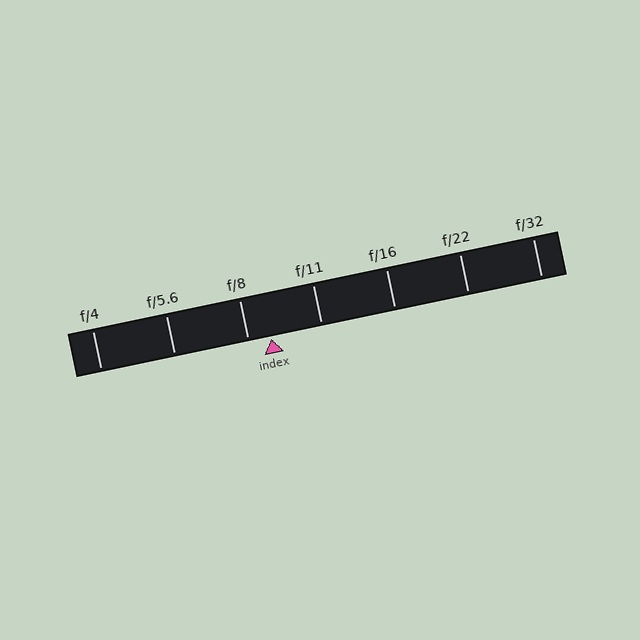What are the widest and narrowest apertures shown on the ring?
The widest aperture shown is f/4 and the narrowest is f/32.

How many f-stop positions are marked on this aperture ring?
There are 7 f-stop positions marked.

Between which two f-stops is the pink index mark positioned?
The index mark is between f/8 and f/11.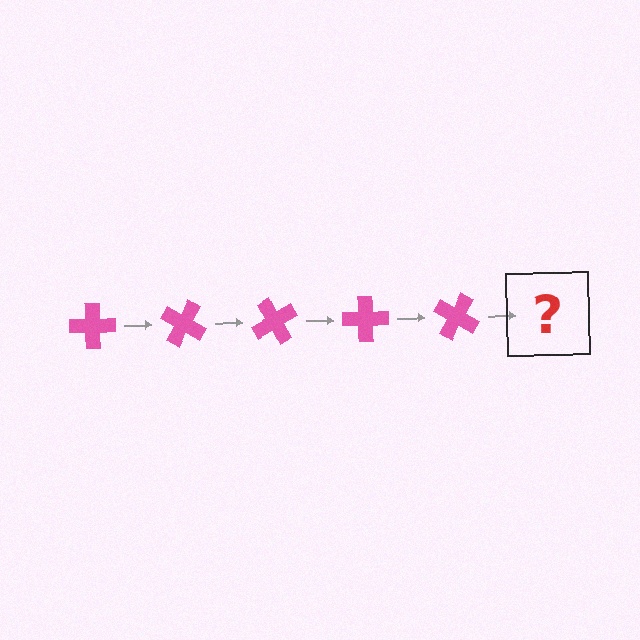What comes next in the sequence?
The next element should be a pink cross rotated 150 degrees.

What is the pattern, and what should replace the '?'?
The pattern is that the cross rotates 30 degrees each step. The '?' should be a pink cross rotated 150 degrees.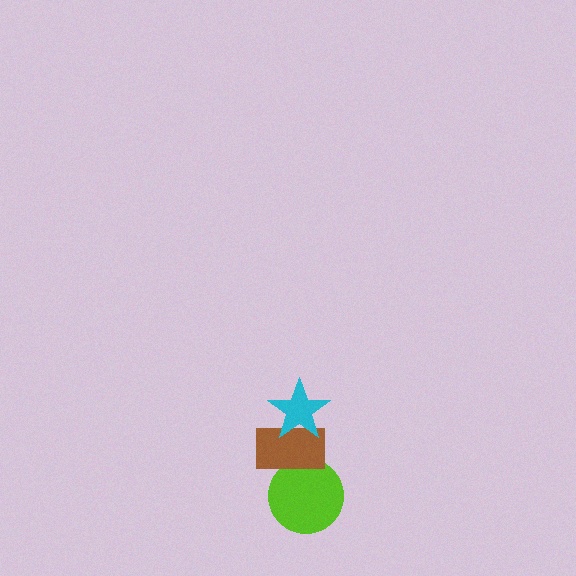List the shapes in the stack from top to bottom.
From top to bottom: the cyan star, the brown rectangle, the lime circle.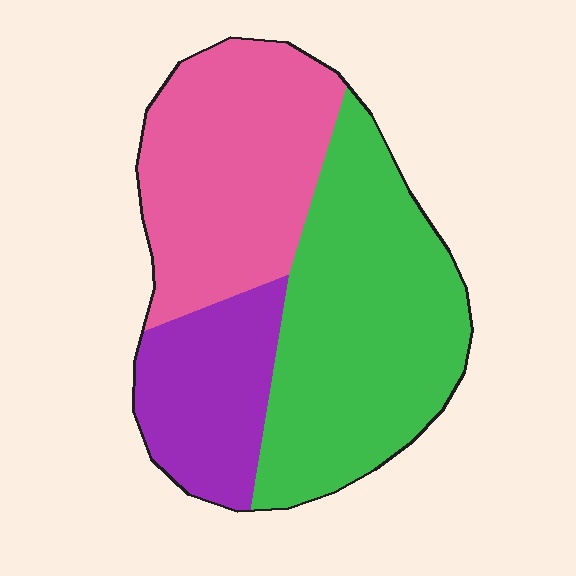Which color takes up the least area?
Purple, at roughly 20%.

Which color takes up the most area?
Green, at roughly 45%.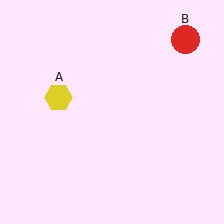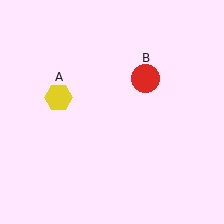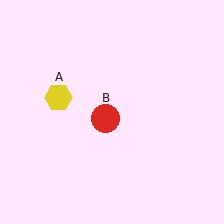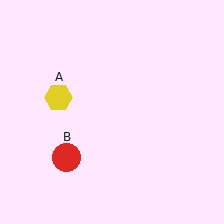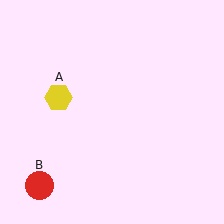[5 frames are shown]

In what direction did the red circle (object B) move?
The red circle (object B) moved down and to the left.